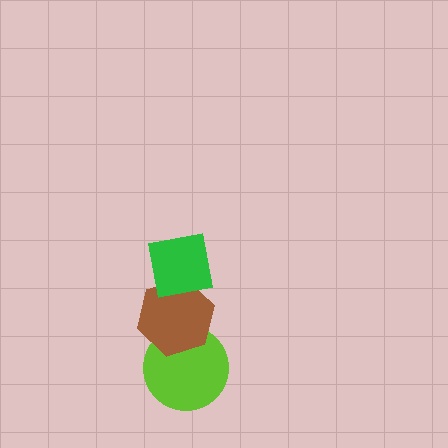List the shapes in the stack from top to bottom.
From top to bottom: the green square, the brown hexagon, the lime circle.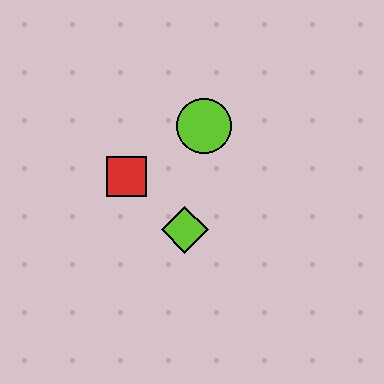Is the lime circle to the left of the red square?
No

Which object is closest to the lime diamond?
The red square is closest to the lime diamond.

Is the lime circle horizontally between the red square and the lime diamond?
No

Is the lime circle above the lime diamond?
Yes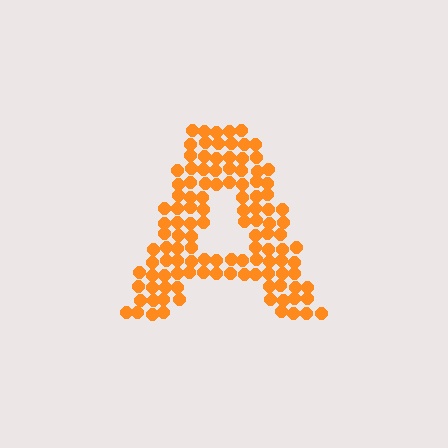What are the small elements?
The small elements are circles.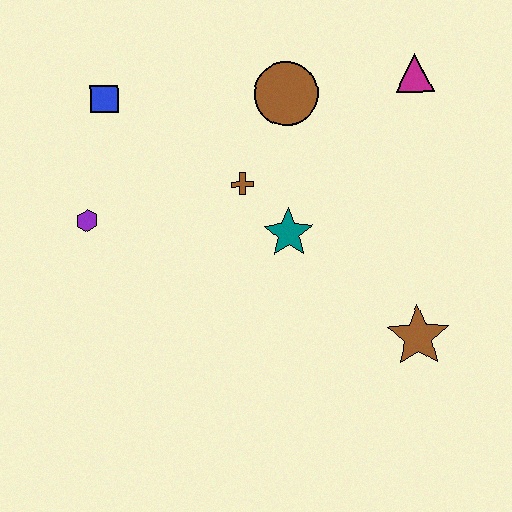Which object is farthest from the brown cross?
The brown star is farthest from the brown cross.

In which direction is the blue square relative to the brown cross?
The blue square is to the left of the brown cross.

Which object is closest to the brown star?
The teal star is closest to the brown star.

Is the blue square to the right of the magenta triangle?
No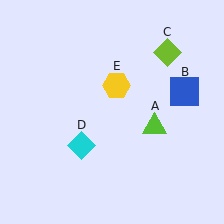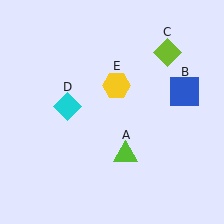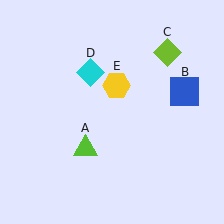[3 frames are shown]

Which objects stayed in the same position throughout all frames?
Blue square (object B) and lime diamond (object C) and yellow hexagon (object E) remained stationary.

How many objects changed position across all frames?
2 objects changed position: lime triangle (object A), cyan diamond (object D).